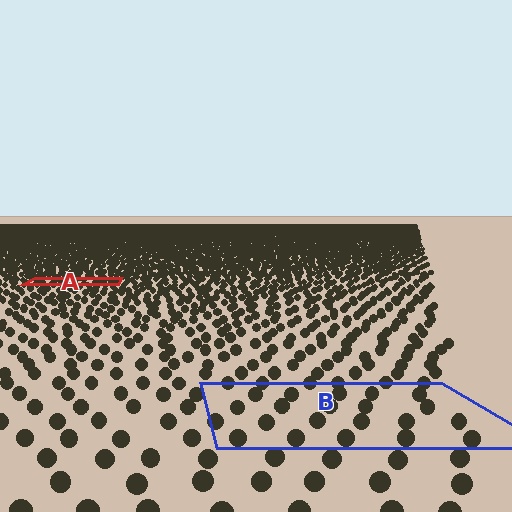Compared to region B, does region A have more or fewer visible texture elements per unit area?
Region A has more texture elements per unit area — they are packed more densely because it is farther away.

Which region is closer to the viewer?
Region B is closer. The texture elements there are larger and more spread out.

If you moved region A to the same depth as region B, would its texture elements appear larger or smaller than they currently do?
They would appear larger. At a closer depth, the same texture elements are projected at a bigger on-screen size.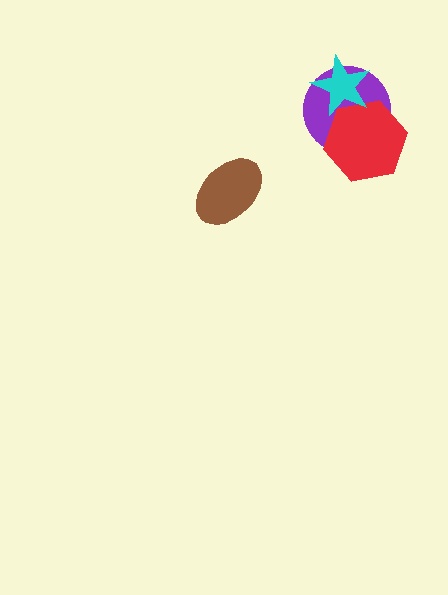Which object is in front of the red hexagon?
The cyan star is in front of the red hexagon.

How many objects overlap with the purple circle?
2 objects overlap with the purple circle.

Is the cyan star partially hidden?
No, no other shape covers it.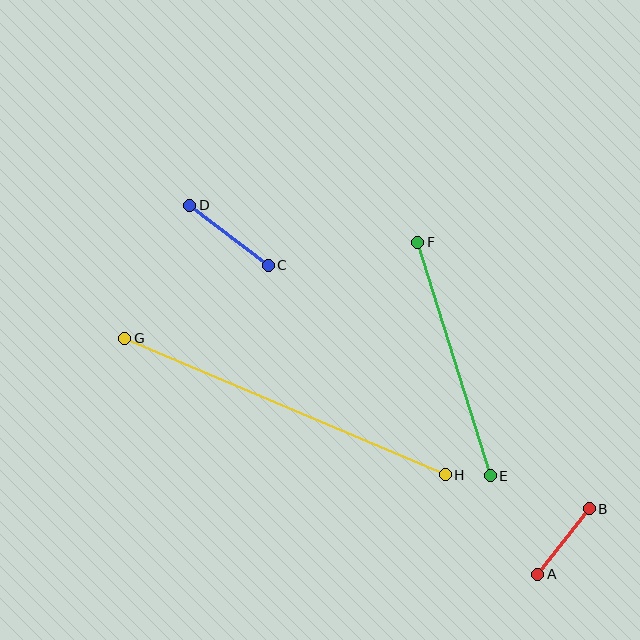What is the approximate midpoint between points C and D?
The midpoint is at approximately (229, 235) pixels.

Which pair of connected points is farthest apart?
Points G and H are farthest apart.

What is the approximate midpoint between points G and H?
The midpoint is at approximately (285, 406) pixels.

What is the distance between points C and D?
The distance is approximately 99 pixels.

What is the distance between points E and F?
The distance is approximately 245 pixels.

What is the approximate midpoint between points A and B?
The midpoint is at approximately (563, 541) pixels.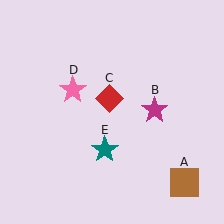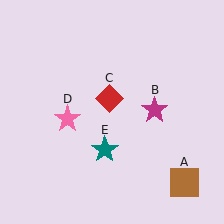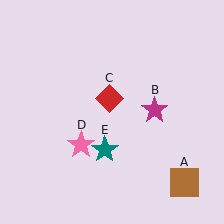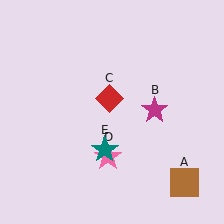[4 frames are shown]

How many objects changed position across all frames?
1 object changed position: pink star (object D).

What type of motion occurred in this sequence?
The pink star (object D) rotated counterclockwise around the center of the scene.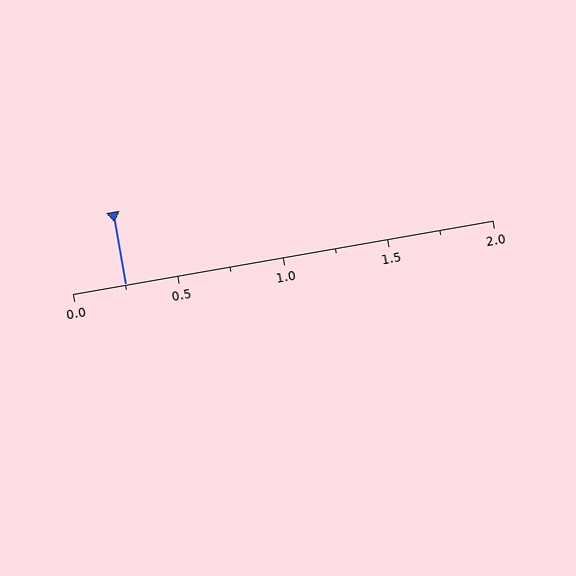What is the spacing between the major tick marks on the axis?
The major ticks are spaced 0.5 apart.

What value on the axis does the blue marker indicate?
The marker indicates approximately 0.25.